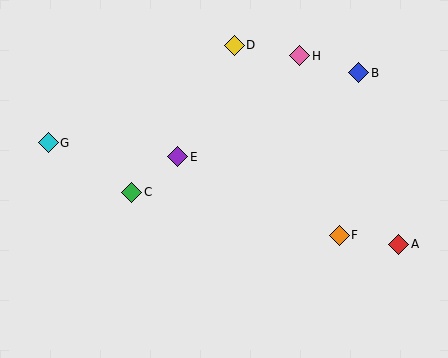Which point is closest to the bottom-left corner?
Point C is closest to the bottom-left corner.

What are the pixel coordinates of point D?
Point D is at (234, 45).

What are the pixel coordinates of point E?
Point E is at (178, 157).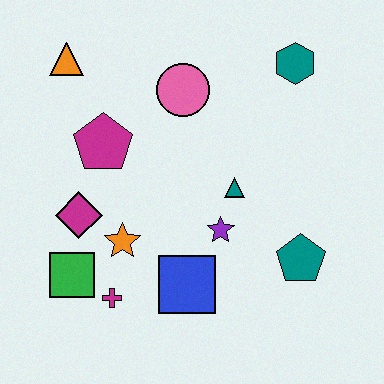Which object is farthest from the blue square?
The orange triangle is farthest from the blue square.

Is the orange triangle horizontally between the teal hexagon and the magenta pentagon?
No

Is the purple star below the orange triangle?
Yes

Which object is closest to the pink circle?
The magenta pentagon is closest to the pink circle.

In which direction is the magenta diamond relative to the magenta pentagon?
The magenta diamond is below the magenta pentagon.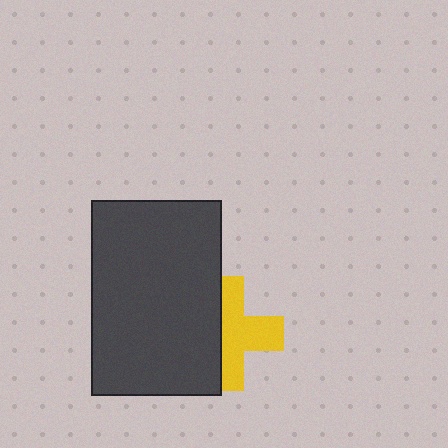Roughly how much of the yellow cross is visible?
About half of it is visible (roughly 58%).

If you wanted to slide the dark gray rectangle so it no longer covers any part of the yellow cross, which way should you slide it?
Slide it left — that is the most direct way to separate the two shapes.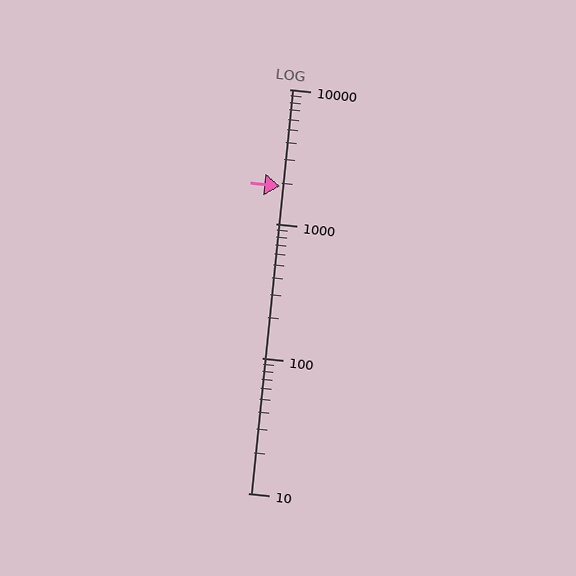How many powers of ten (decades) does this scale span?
The scale spans 3 decades, from 10 to 10000.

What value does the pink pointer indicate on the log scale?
The pointer indicates approximately 1900.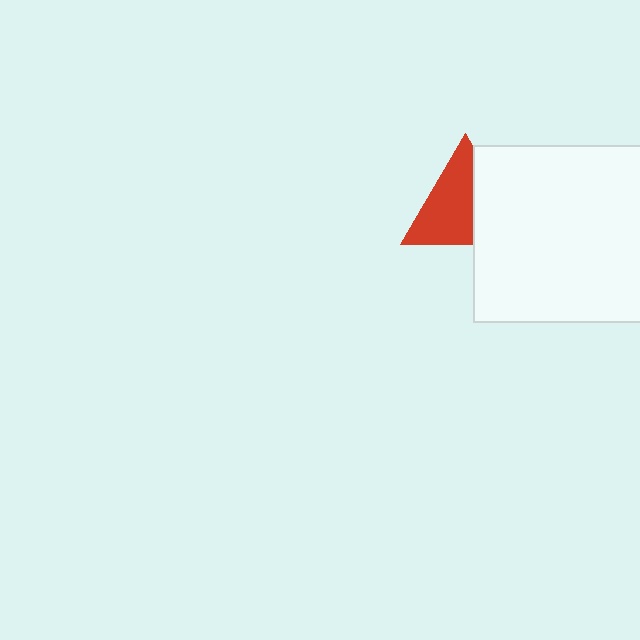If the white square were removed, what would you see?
You would see the complete red triangle.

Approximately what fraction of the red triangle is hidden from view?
Roughly 38% of the red triangle is hidden behind the white square.